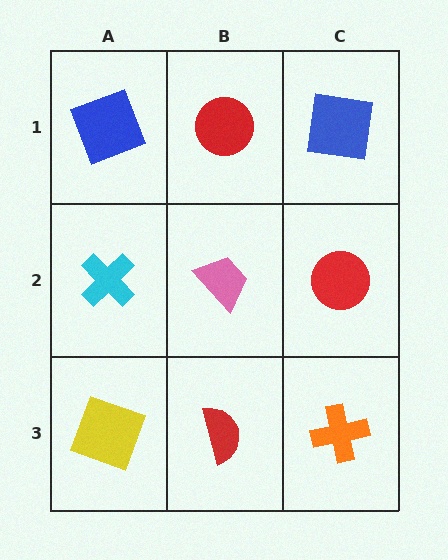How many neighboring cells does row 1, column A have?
2.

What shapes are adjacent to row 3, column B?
A pink trapezoid (row 2, column B), a yellow square (row 3, column A), an orange cross (row 3, column C).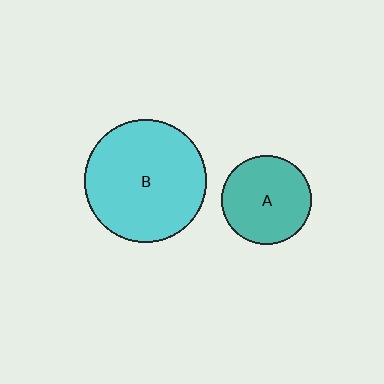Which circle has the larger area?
Circle B (cyan).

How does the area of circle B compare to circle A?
Approximately 1.9 times.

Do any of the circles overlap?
No, none of the circles overlap.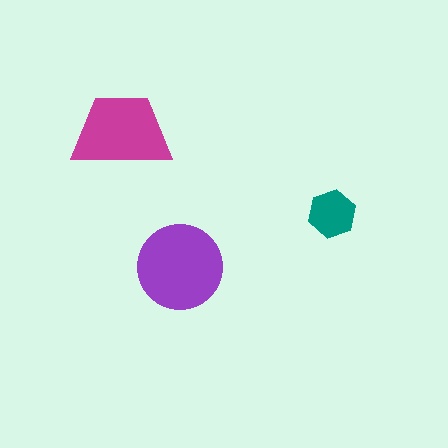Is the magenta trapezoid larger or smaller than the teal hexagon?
Larger.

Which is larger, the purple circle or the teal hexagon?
The purple circle.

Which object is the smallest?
The teal hexagon.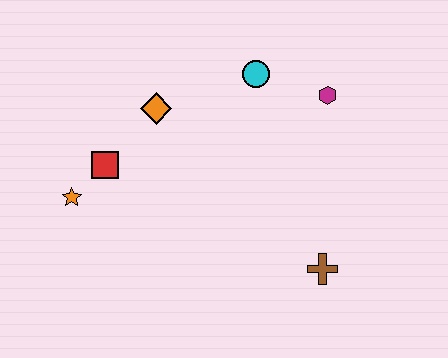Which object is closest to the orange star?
The red square is closest to the orange star.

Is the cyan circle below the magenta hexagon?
No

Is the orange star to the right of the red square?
No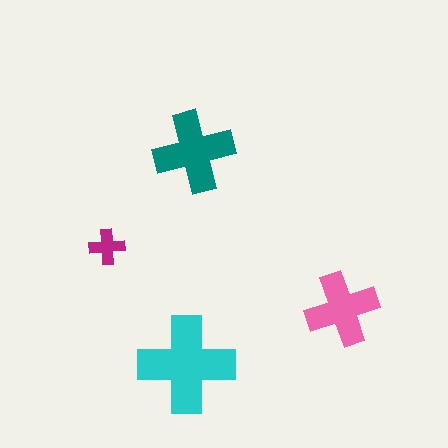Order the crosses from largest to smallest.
the cyan one, the teal one, the pink one, the magenta one.